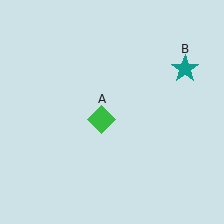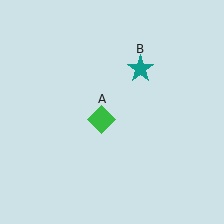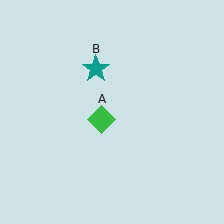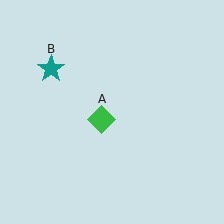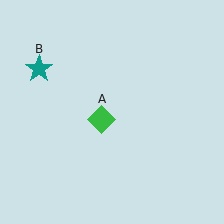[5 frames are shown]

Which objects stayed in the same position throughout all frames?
Green diamond (object A) remained stationary.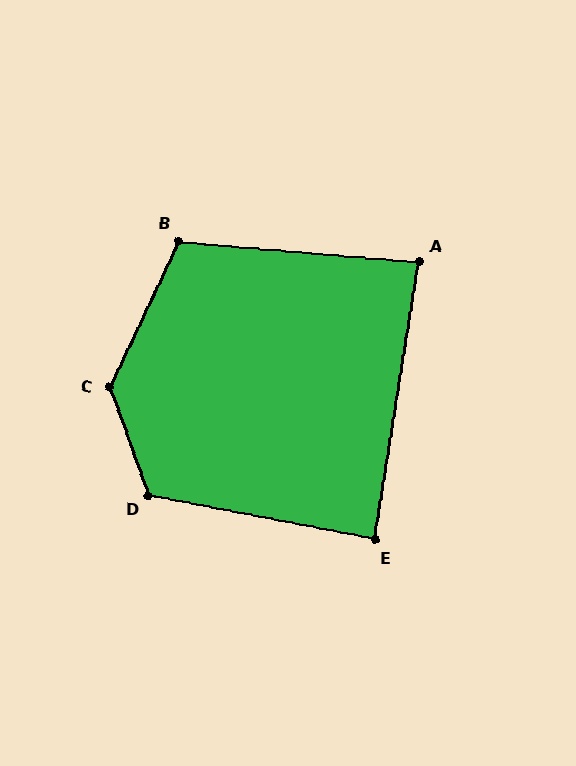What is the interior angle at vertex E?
Approximately 88 degrees (approximately right).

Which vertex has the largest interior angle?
C, at approximately 134 degrees.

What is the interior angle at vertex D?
Approximately 121 degrees (obtuse).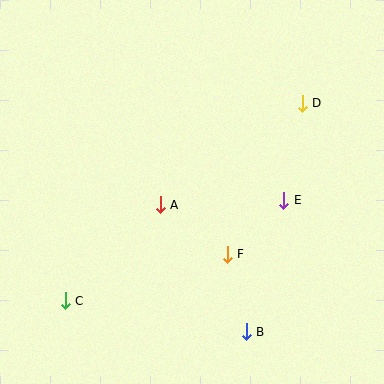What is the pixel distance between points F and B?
The distance between F and B is 80 pixels.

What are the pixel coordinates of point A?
Point A is at (160, 205).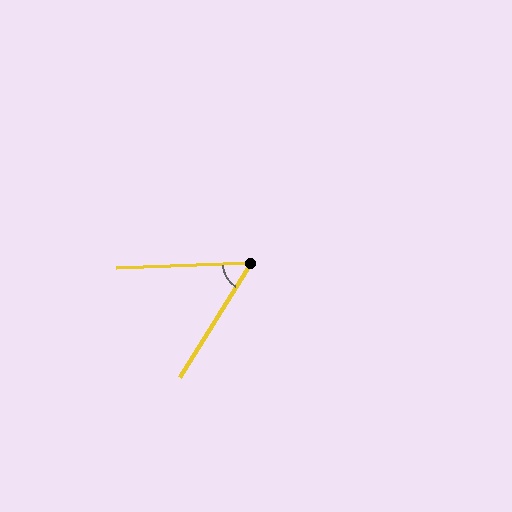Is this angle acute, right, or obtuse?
It is acute.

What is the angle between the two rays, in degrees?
Approximately 56 degrees.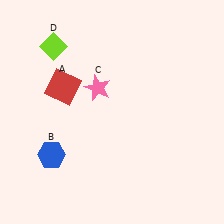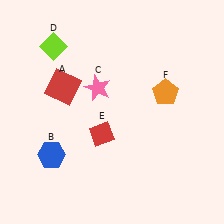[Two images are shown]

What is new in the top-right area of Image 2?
An orange pentagon (F) was added in the top-right area of Image 2.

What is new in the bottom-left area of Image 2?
A red diamond (E) was added in the bottom-left area of Image 2.